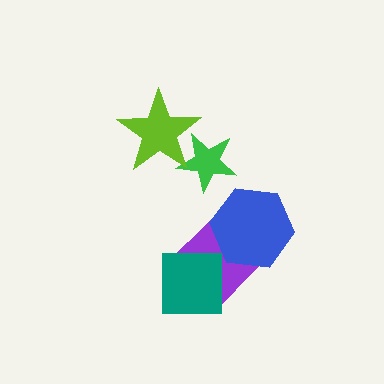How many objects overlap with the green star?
1 object overlaps with the green star.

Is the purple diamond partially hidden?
Yes, it is partially covered by another shape.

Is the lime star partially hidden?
No, no other shape covers it.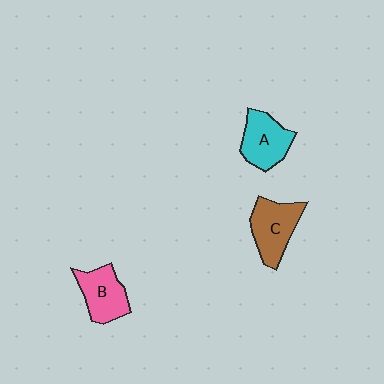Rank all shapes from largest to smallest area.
From largest to smallest: C (brown), A (cyan), B (pink).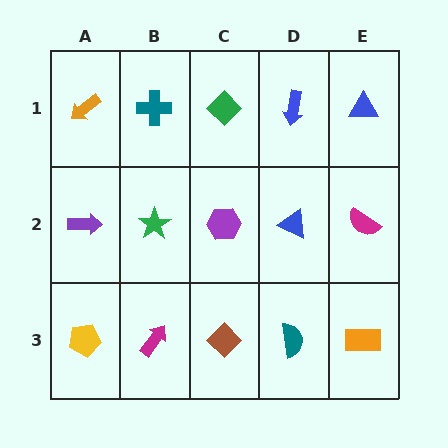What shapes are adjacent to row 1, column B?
A green star (row 2, column B), an orange arrow (row 1, column A), a green diamond (row 1, column C).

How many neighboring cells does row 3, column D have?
3.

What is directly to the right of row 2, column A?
A green star.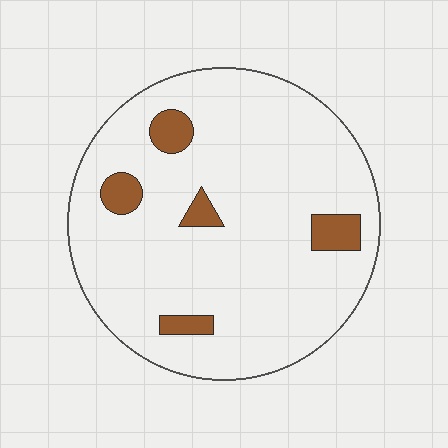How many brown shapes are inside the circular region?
5.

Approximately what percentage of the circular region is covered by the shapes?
Approximately 10%.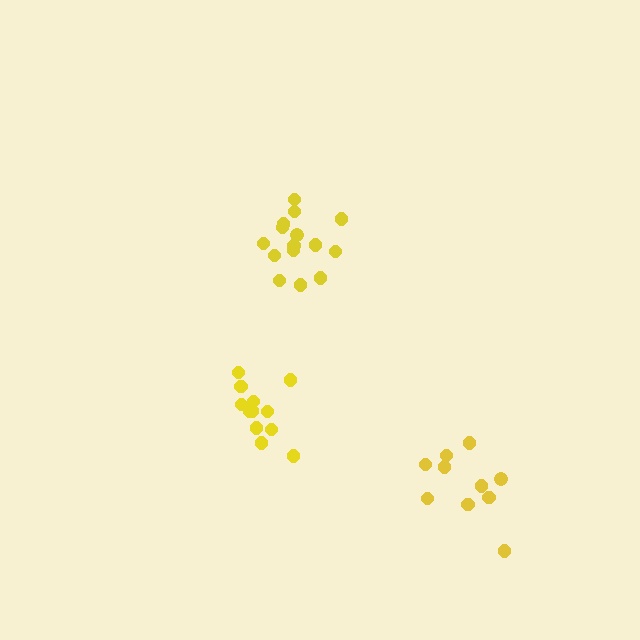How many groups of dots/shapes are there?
There are 3 groups.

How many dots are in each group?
Group 1: 15 dots, Group 2: 10 dots, Group 3: 12 dots (37 total).